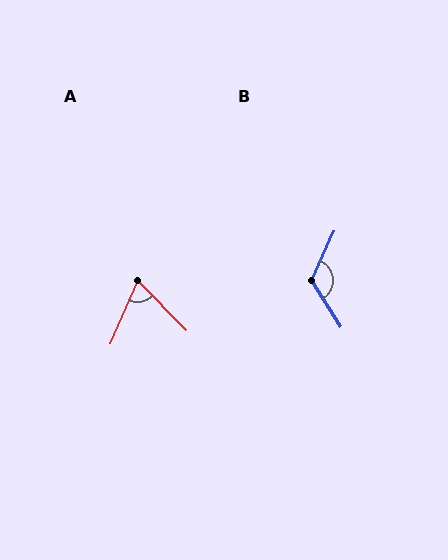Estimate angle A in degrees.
Approximately 68 degrees.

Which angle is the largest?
B, at approximately 123 degrees.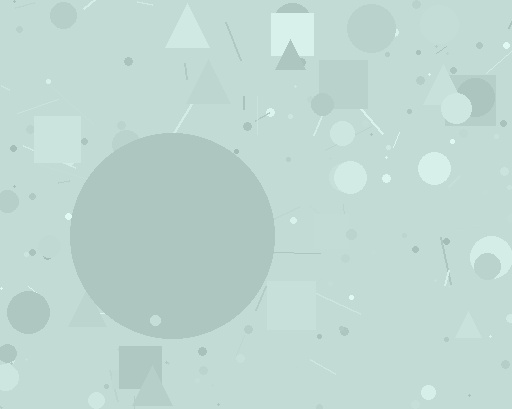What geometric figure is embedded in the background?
A circle is embedded in the background.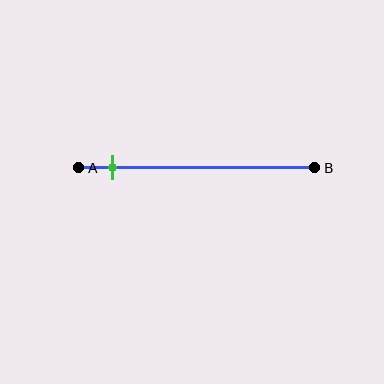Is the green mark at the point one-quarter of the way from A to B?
No, the mark is at about 15% from A, not at the 25% one-quarter point.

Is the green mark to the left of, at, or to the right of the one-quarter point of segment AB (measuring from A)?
The green mark is to the left of the one-quarter point of segment AB.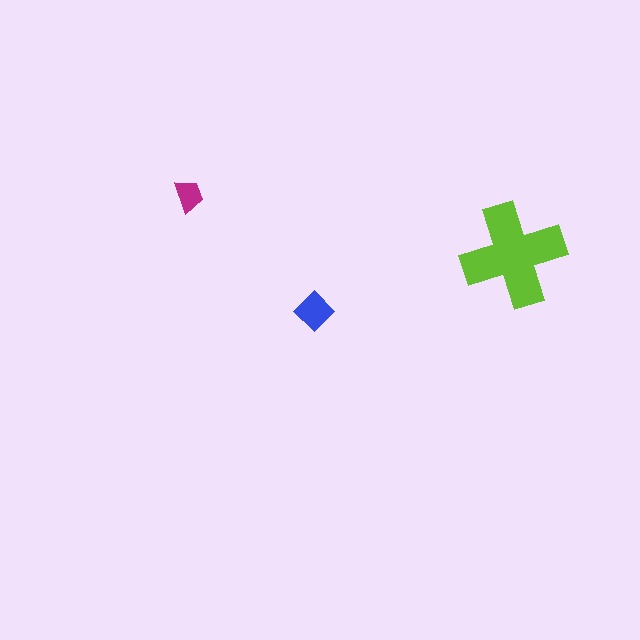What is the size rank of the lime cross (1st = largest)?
1st.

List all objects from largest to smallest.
The lime cross, the blue diamond, the magenta trapezoid.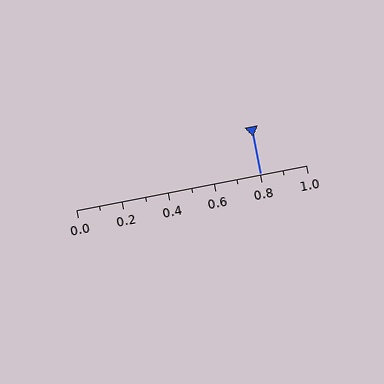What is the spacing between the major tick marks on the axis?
The major ticks are spaced 0.2 apart.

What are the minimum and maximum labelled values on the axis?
The axis runs from 0.0 to 1.0.